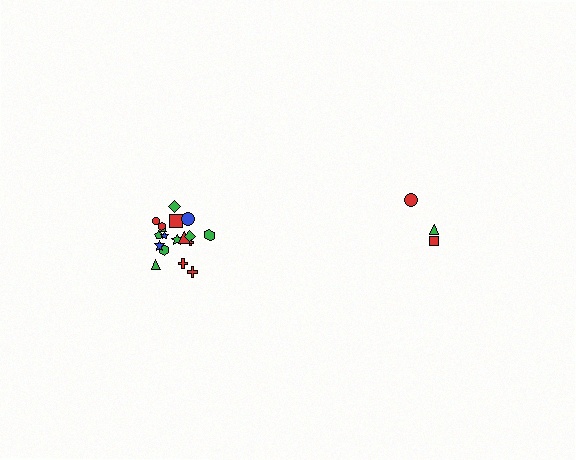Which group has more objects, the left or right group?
The left group.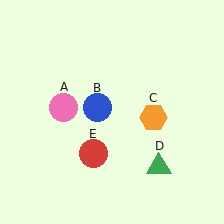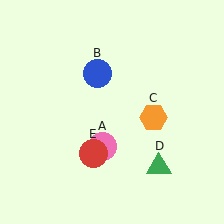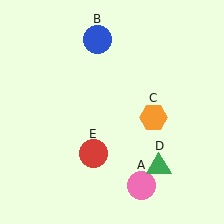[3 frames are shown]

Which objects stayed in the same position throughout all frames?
Orange hexagon (object C) and green triangle (object D) and red circle (object E) remained stationary.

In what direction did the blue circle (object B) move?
The blue circle (object B) moved up.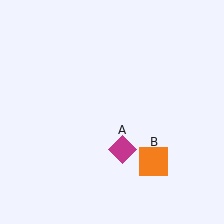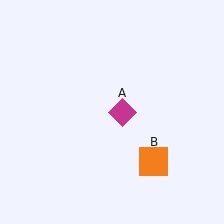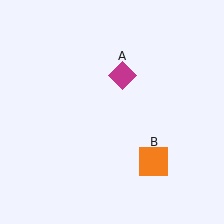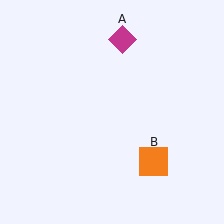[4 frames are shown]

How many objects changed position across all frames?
1 object changed position: magenta diamond (object A).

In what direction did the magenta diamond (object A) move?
The magenta diamond (object A) moved up.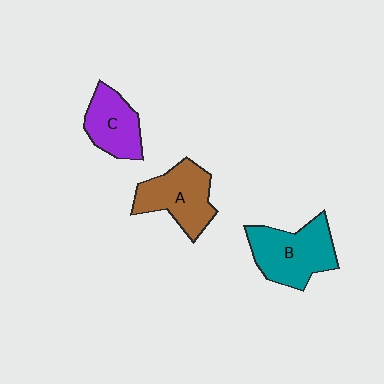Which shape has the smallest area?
Shape C (purple).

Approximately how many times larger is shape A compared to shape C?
Approximately 1.2 times.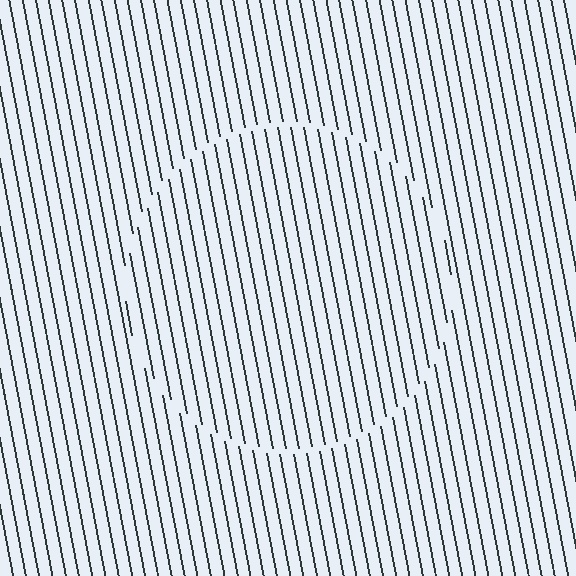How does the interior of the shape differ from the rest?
The interior of the shape contains the same grating, shifted by half a period — the contour is defined by the phase discontinuity where line-ends from the inner and outer gratings abut.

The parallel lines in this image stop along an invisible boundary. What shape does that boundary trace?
An illusory circle. The interior of the shape contains the same grating, shifted by half a period — the contour is defined by the phase discontinuity where line-ends from the inner and outer gratings abut.